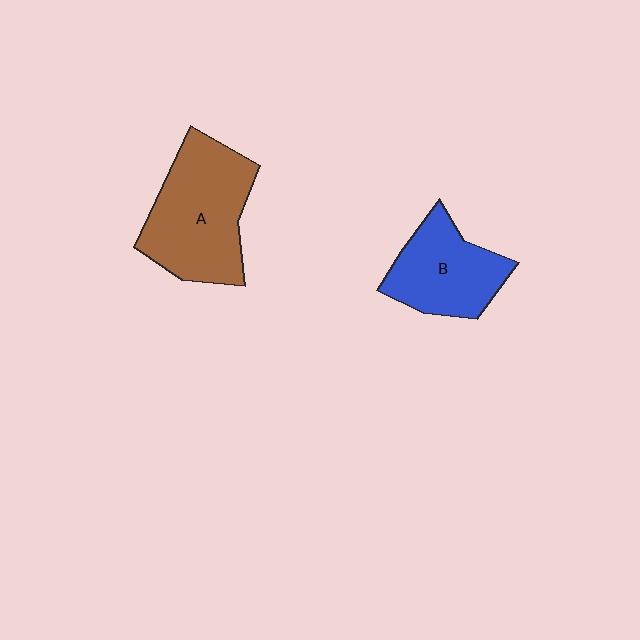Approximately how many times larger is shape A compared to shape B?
Approximately 1.4 times.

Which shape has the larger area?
Shape A (brown).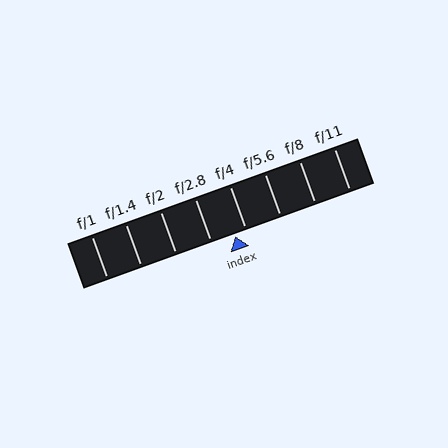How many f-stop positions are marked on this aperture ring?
There are 8 f-stop positions marked.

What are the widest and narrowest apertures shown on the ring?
The widest aperture shown is f/1 and the narrowest is f/11.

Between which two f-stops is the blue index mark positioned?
The index mark is between f/2.8 and f/4.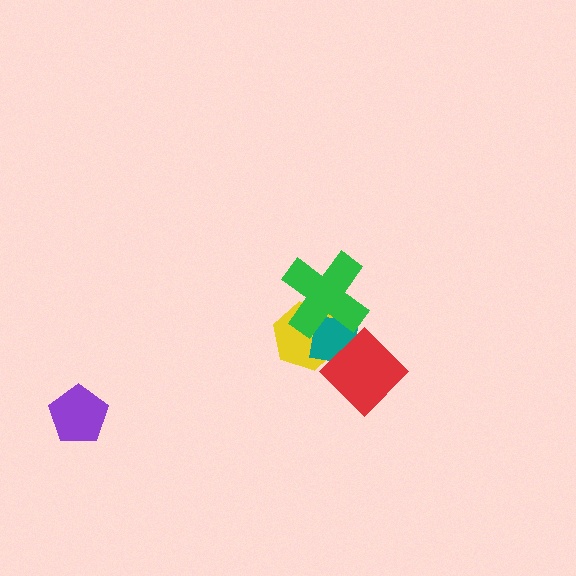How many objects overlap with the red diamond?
2 objects overlap with the red diamond.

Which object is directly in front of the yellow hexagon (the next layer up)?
The teal square is directly in front of the yellow hexagon.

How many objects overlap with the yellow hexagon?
3 objects overlap with the yellow hexagon.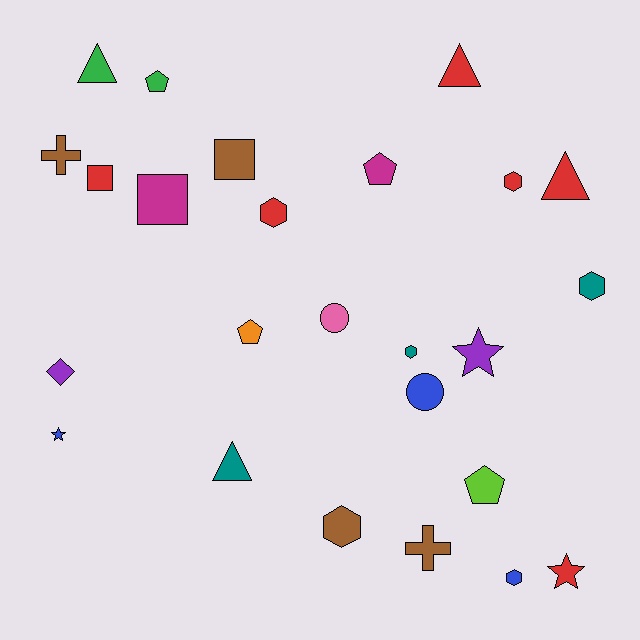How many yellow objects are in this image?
There are no yellow objects.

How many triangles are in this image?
There are 4 triangles.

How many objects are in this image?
There are 25 objects.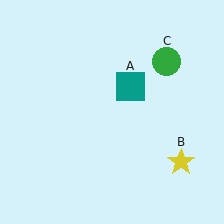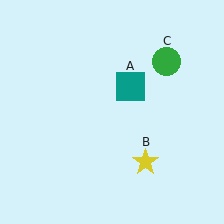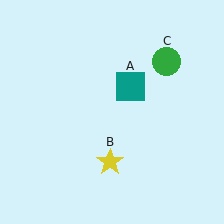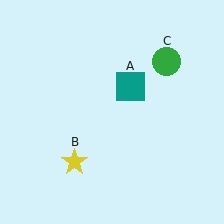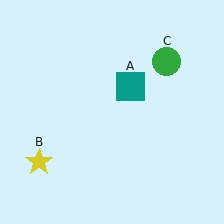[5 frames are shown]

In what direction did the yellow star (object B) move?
The yellow star (object B) moved left.